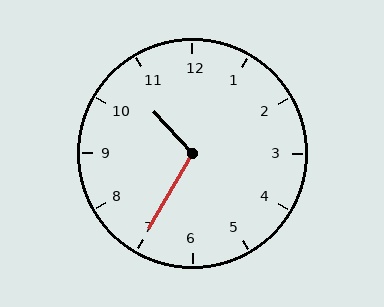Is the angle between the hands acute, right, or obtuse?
It is obtuse.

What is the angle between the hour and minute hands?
Approximately 108 degrees.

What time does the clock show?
10:35.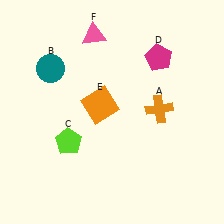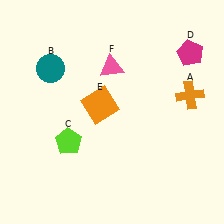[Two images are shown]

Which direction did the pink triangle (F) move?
The pink triangle (F) moved down.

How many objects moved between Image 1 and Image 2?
3 objects moved between the two images.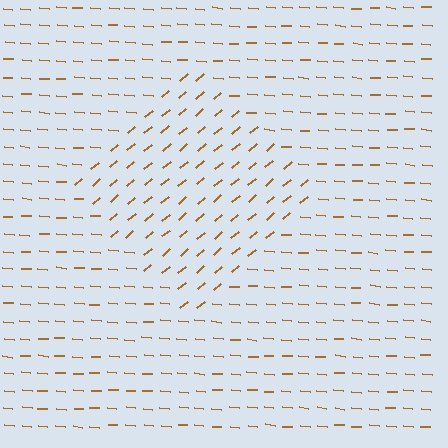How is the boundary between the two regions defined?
The boundary is defined purely by a change in line orientation (approximately 45 degrees difference). All lines are the same color and thickness.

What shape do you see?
I see a diamond.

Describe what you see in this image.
The image is filled with small brown line segments. A diamond region in the image has lines oriented differently from the surrounding lines, creating a visible texture boundary.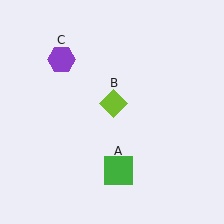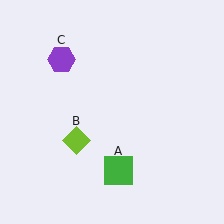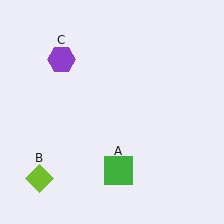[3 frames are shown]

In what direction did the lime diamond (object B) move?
The lime diamond (object B) moved down and to the left.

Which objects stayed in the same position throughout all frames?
Green square (object A) and purple hexagon (object C) remained stationary.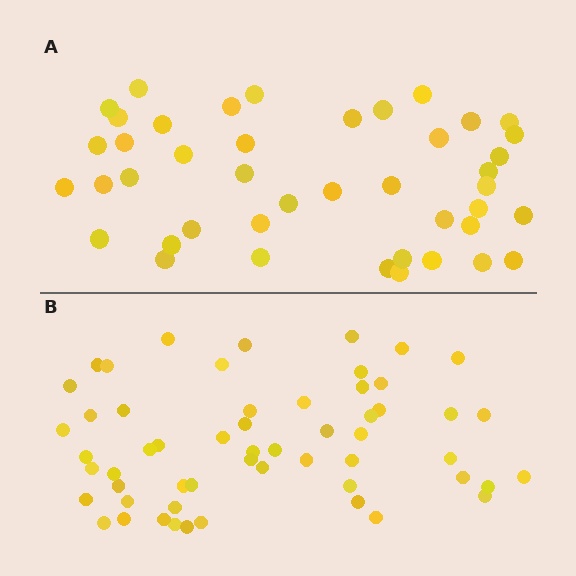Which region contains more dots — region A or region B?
Region B (the bottom region) has more dots.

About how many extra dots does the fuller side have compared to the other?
Region B has approximately 15 more dots than region A.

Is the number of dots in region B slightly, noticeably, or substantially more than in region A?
Region B has noticeably more, but not dramatically so. The ratio is roughly 1.3 to 1.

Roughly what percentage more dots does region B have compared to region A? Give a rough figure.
About 30% more.